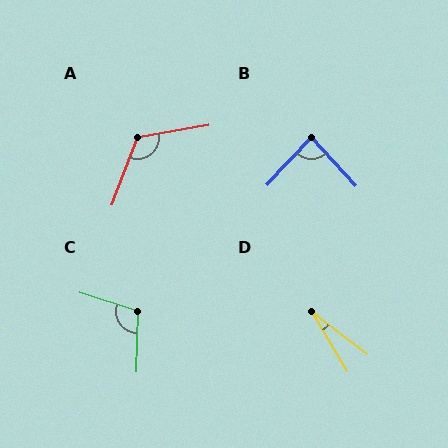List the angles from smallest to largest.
D (21°), B (85°), C (107°), A (121°).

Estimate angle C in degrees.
Approximately 107 degrees.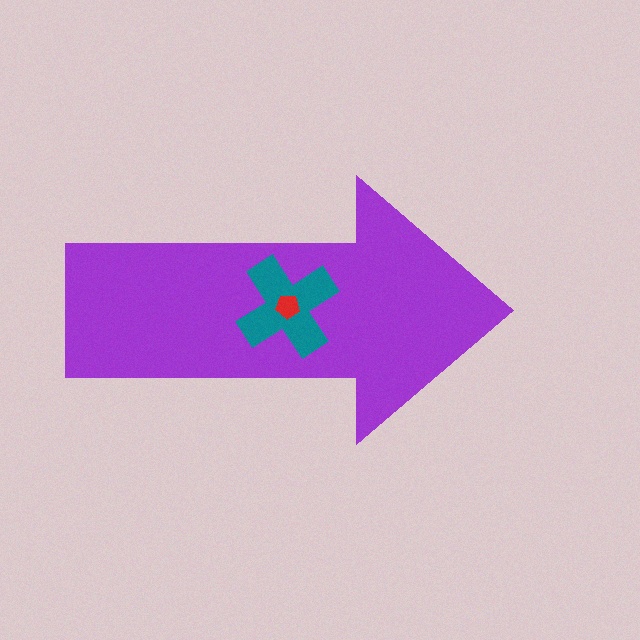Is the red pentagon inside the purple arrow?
Yes.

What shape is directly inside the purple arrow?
The teal cross.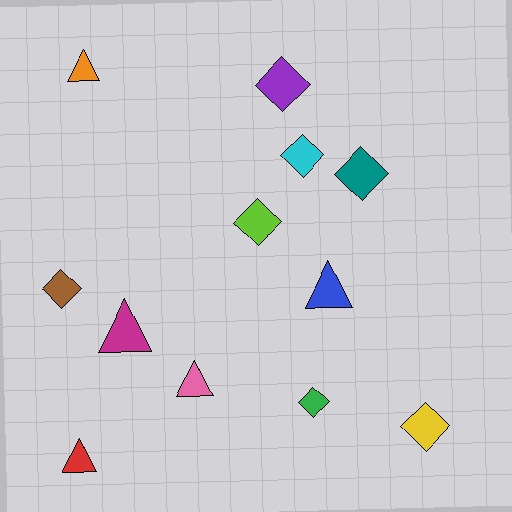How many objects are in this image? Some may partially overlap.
There are 12 objects.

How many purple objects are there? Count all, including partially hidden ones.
There is 1 purple object.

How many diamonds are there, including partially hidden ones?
There are 7 diamonds.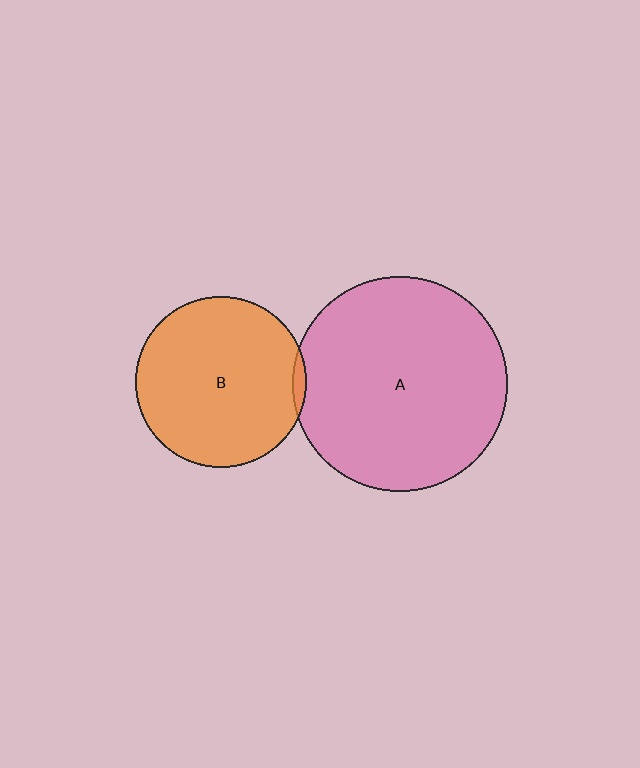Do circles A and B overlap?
Yes.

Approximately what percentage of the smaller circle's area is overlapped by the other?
Approximately 5%.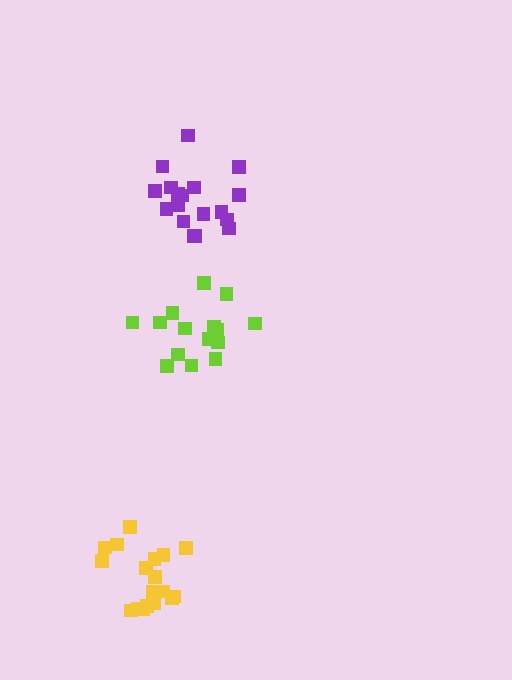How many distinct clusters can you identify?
There are 3 distinct clusters.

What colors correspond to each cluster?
The clusters are colored: purple, lime, yellow.